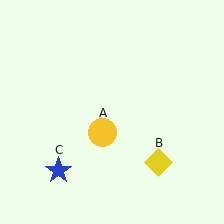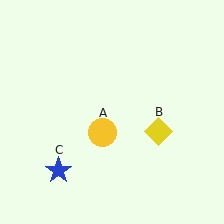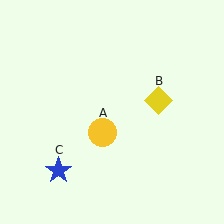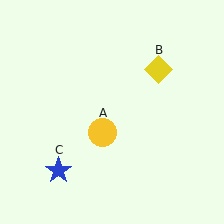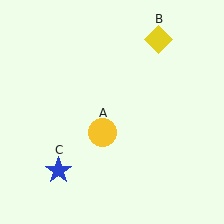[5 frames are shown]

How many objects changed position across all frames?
1 object changed position: yellow diamond (object B).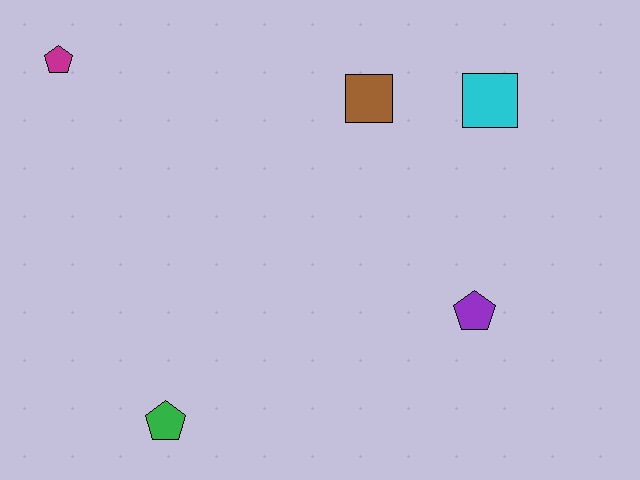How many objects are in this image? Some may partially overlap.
There are 5 objects.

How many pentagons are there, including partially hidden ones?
There are 3 pentagons.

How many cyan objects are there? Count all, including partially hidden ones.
There is 1 cyan object.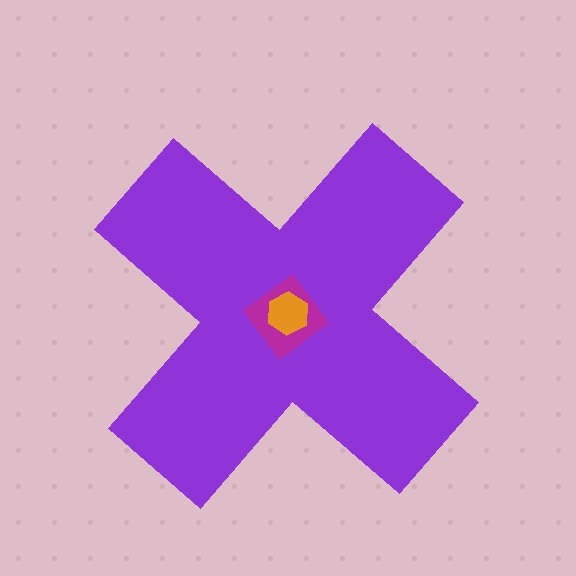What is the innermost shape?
The orange hexagon.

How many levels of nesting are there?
3.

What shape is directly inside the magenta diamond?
The orange hexagon.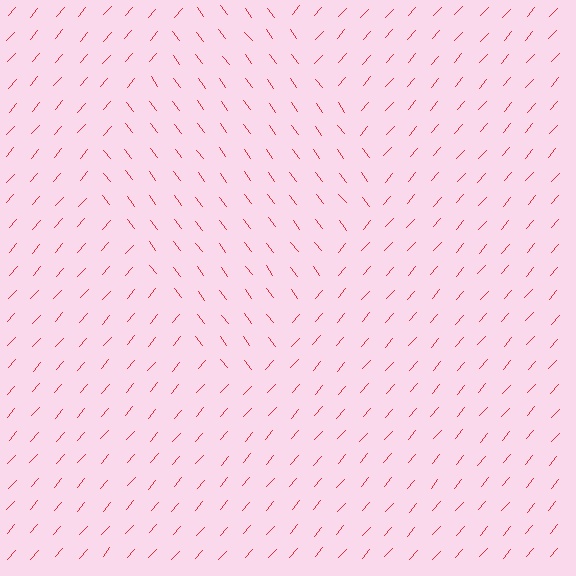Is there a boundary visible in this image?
Yes, there is a texture boundary formed by a change in line orientation.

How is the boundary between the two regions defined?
The boundary is defined purely by a change in line orientation (approximately 78 degrees difference). All lines are the same color and thickness.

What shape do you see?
I see a diamond.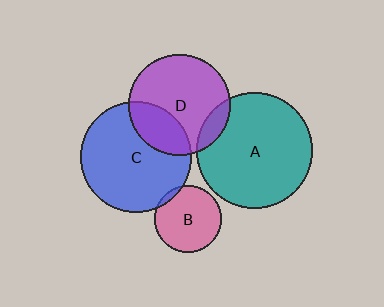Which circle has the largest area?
Circle A (teal).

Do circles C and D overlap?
Yes.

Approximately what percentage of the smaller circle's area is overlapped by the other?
Approximately 25%.